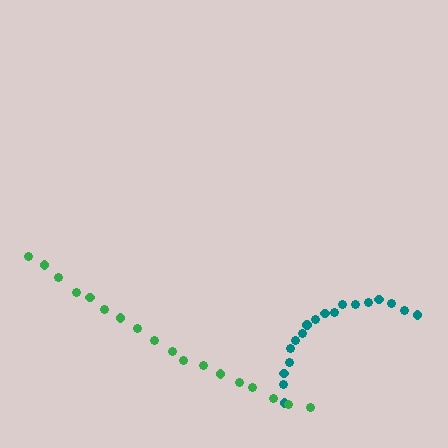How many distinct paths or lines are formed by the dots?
There are 2 distinct paths.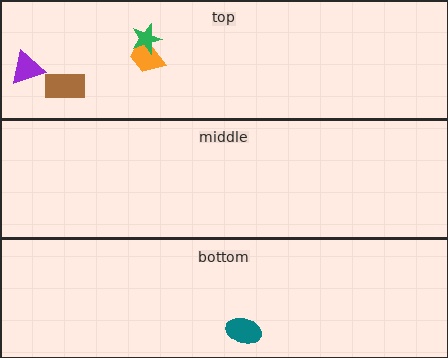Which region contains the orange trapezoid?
The top region.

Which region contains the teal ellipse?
The bottom region.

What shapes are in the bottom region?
The teal ellipse.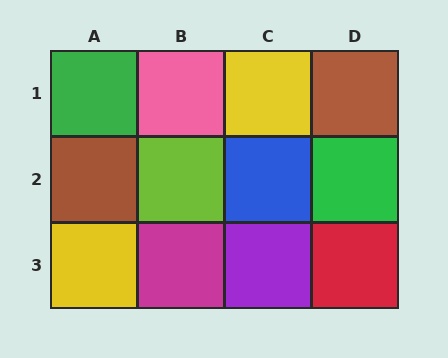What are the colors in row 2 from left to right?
Brown, lime, blue, green.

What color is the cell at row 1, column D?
Brown.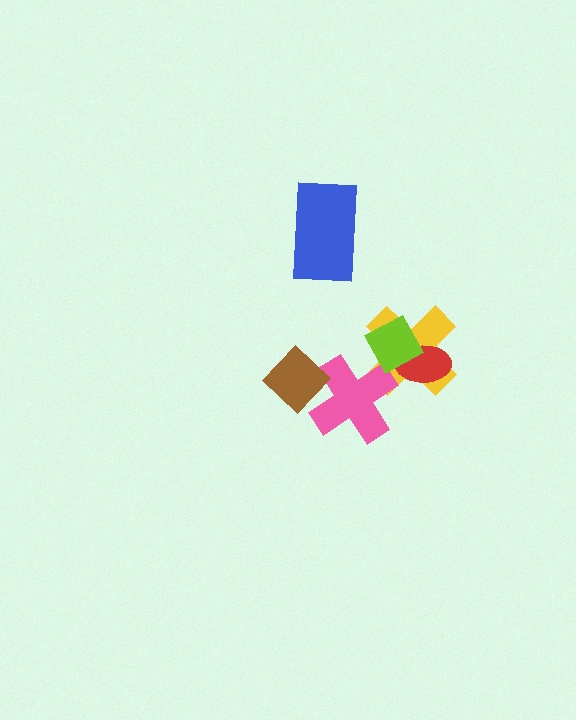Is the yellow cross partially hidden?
Yes, it is partially covered by another shape.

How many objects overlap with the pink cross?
2 objects overlap with the pink cross.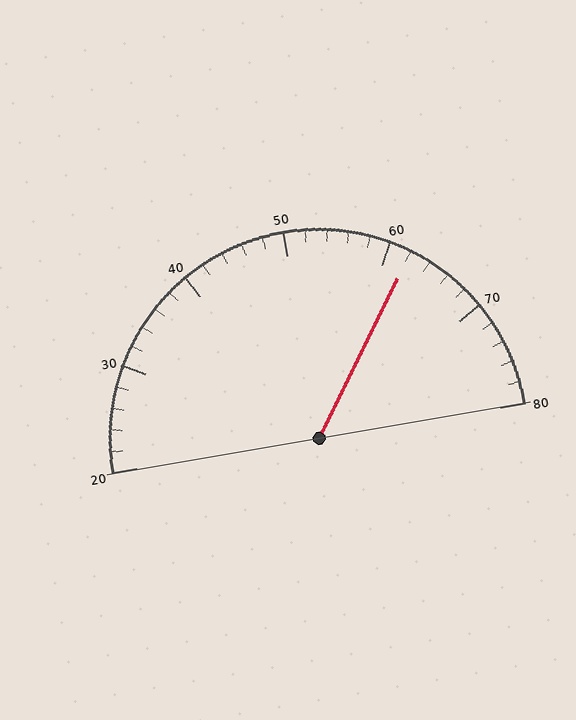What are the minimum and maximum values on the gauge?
The gauge ranges from 20 to 80.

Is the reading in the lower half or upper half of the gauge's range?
The reading is in the upper half of the range (20 to 80).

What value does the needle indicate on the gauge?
The needle indicates approximately 62.